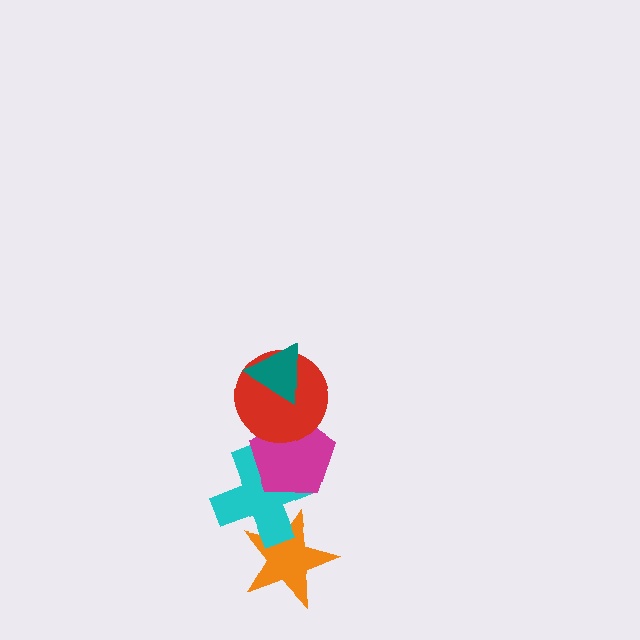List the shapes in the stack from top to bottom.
From top to bottom: the teal triangle, the red circle, the magenta pentagon, the cyan cross, the orange star.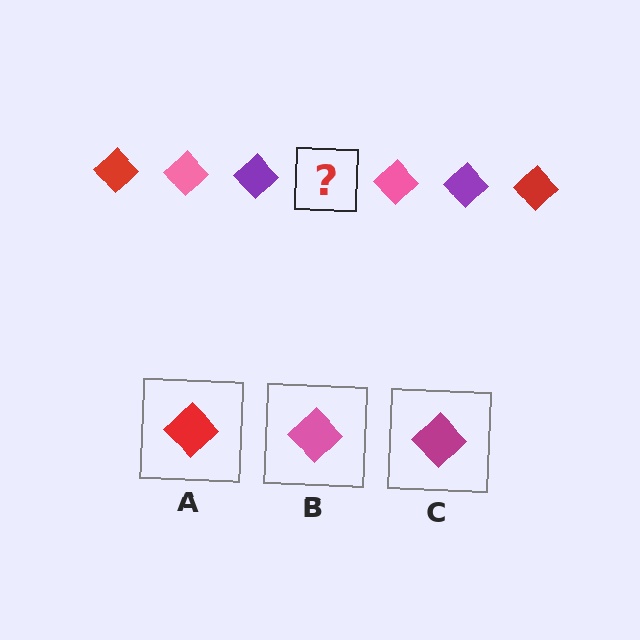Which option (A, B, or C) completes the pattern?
A.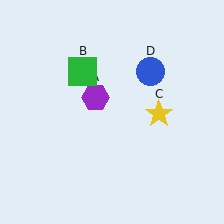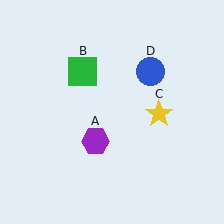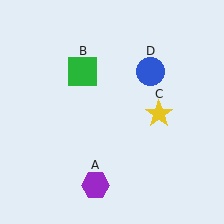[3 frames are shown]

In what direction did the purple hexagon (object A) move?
The purple hexagon (object A) moved down.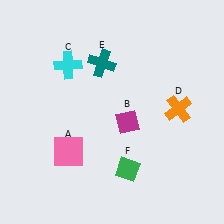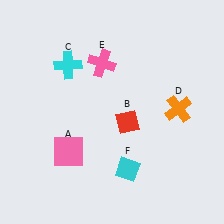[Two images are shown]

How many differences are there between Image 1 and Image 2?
There are 3 differences between the two images.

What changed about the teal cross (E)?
In Image 1, E is teal. In Image 2, it changed to pink.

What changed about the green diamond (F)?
In Image 1, F is green. In Image 2, it changed to cyan.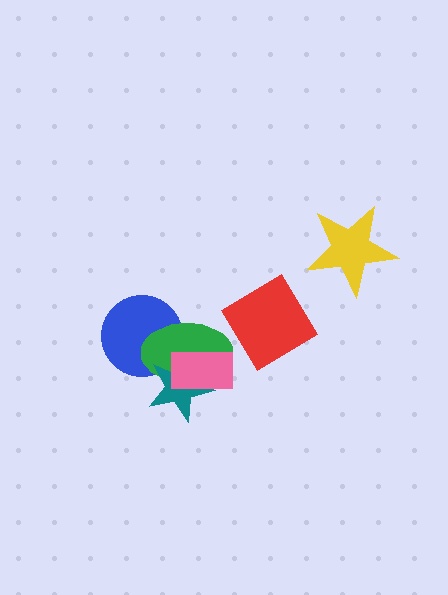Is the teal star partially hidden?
Yes, it is partially covered by another shape.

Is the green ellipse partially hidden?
Yes, it is partially covered by another shape.